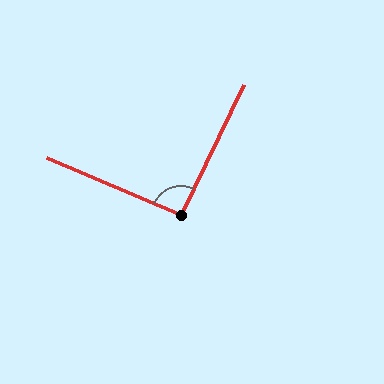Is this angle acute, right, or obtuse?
It is approximately a right angle.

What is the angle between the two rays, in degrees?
Approximately 93 degrees.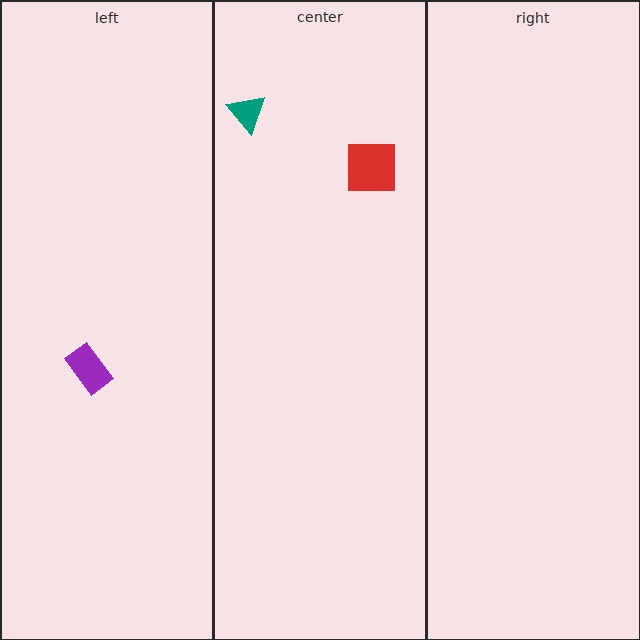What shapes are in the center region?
The red square, the teal triangle.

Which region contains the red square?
The center region.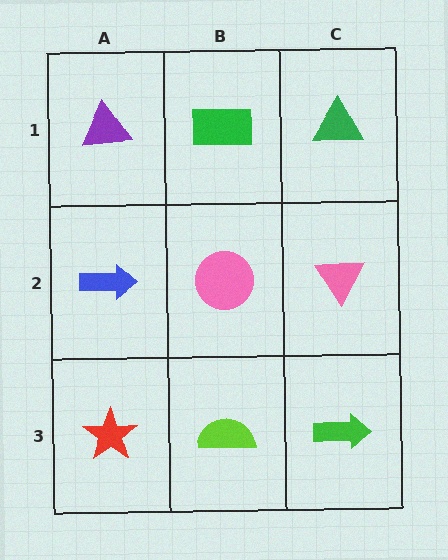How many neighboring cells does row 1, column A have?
2.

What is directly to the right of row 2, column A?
A pink circle.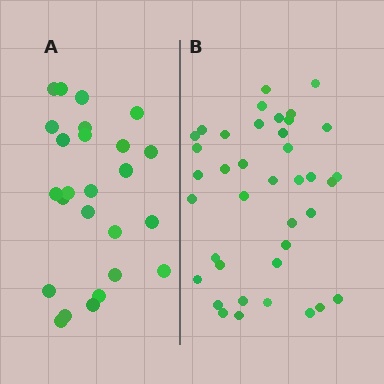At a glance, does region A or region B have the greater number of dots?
Region B (the right region) has more dots.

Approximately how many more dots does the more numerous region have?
Region B has approximately 15 more dots than region A.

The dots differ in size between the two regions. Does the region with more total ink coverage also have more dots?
No. Region A has more total ink coverage because its dots are larger, but region B actually contains more individual dots. Total area can be misleading — the number of items is what matters here.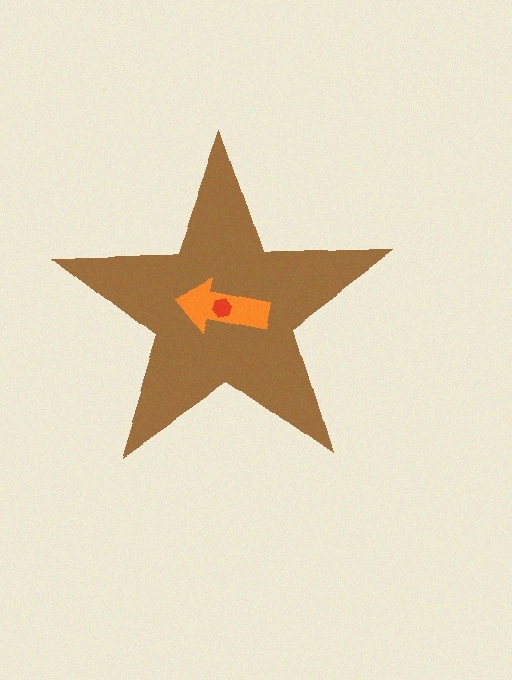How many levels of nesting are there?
3.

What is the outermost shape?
The brown star.